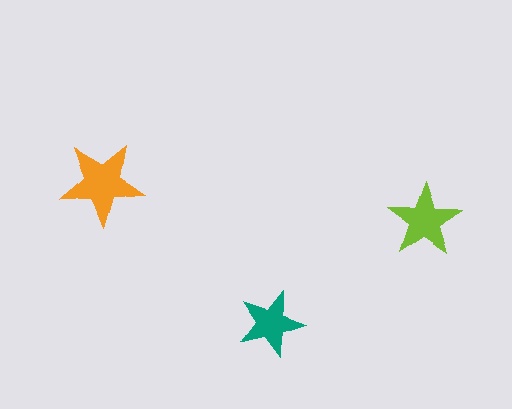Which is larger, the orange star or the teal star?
The orange one.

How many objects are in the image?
There are 3 objects in the image.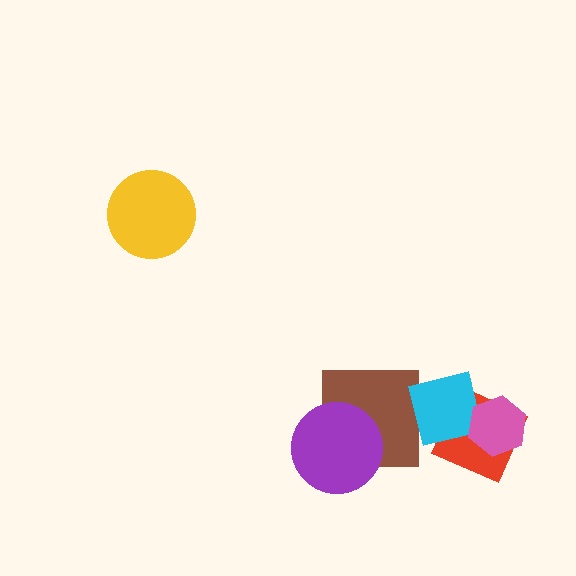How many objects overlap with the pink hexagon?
2 objects overlap with the pink hexagon.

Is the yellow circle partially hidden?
No, no other shape covers it.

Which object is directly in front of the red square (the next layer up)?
The cyan square is directly in front of the red square.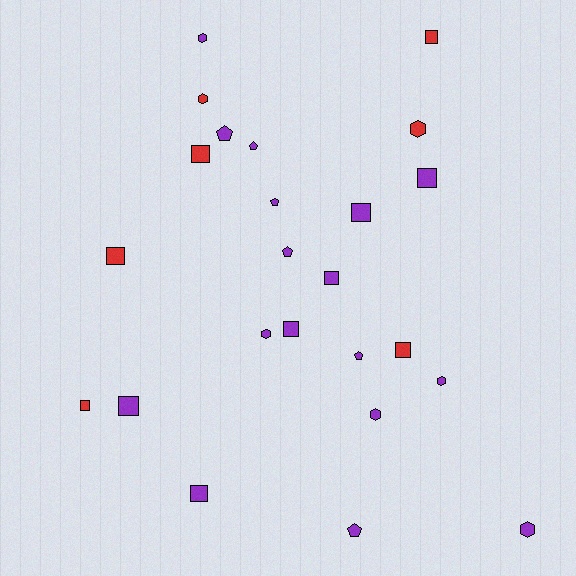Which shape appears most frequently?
Square, with 11 objects.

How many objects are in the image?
There are 24 objects.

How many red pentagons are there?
There are no red pentagons.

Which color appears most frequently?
Purple, with 17 objects.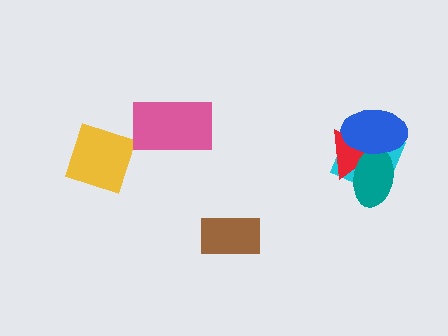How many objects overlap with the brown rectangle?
0 objects overlap with the brown rectangle.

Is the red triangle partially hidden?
Yes, it is partially covered by another shape.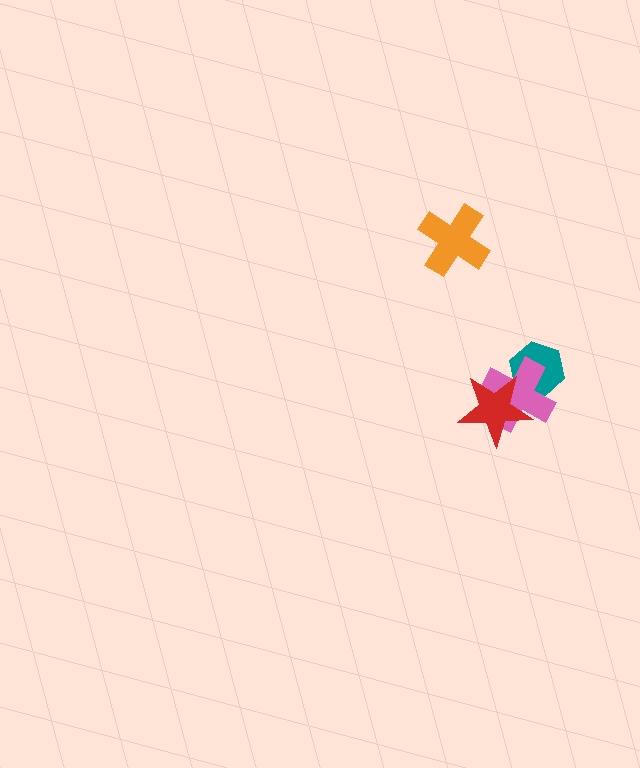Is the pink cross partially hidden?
Yes, it is partially covered by another shape.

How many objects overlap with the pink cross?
2 objects overlap with the pink cross.